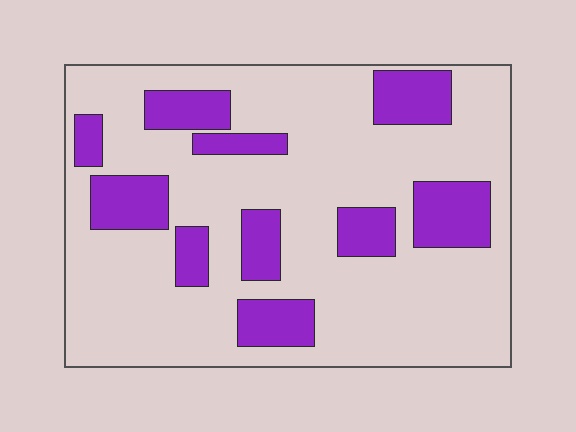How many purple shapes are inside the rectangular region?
10.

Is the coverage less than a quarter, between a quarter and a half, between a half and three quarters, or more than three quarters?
Less than a quarter.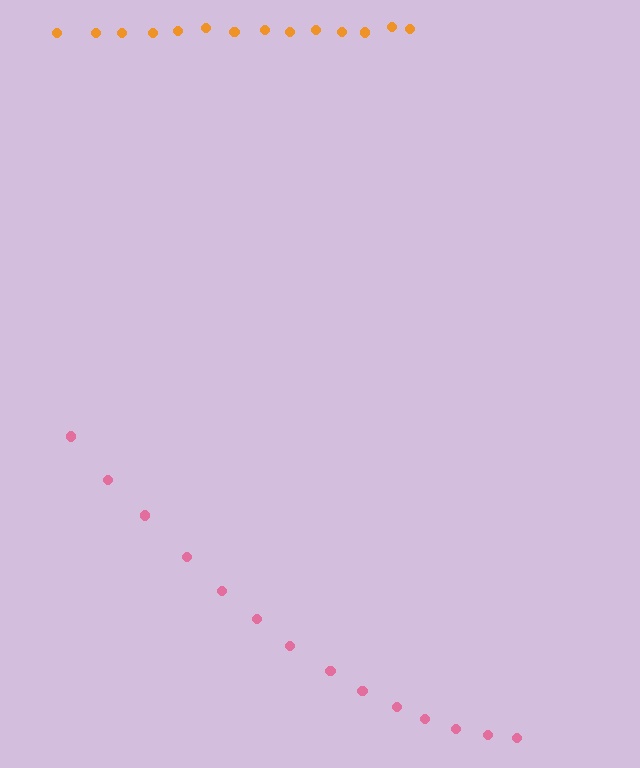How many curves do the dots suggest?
There are 2 distinct paths.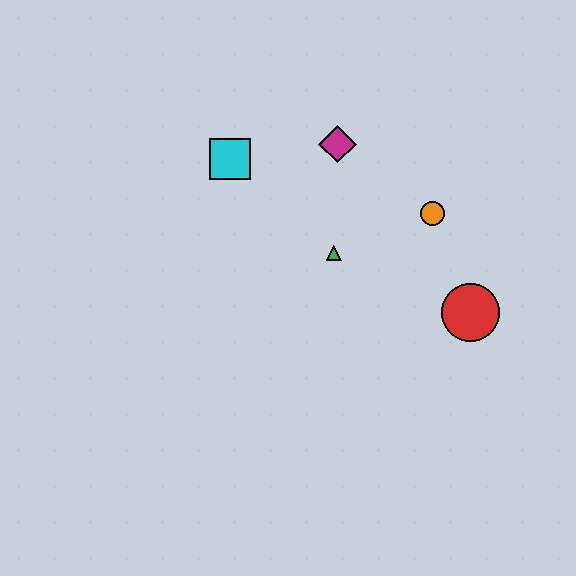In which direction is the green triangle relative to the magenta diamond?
The green triangle is below the magenta diamond.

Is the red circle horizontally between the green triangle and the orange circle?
No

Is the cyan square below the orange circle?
No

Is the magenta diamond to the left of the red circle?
Yes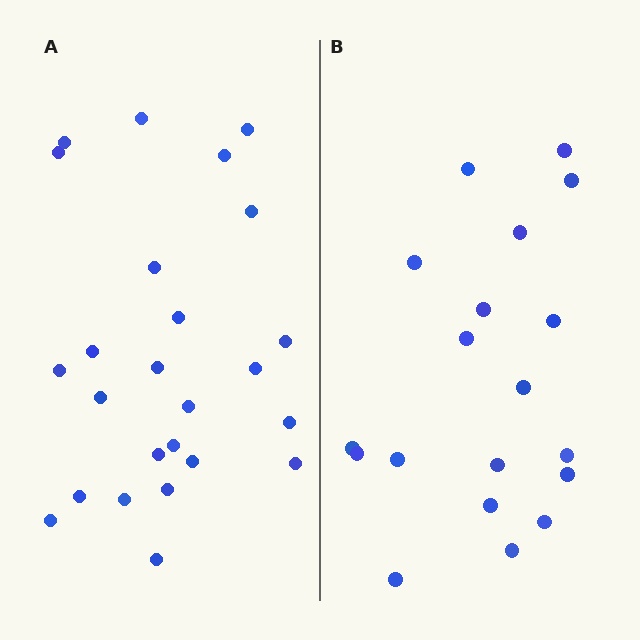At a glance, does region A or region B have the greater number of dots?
Region A (the left region) has more dots.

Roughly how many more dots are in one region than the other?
Region A has about 6 more dots than region B.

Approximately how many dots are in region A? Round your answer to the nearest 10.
About 20 dots. (The exact count is 25, which rounds to 20.)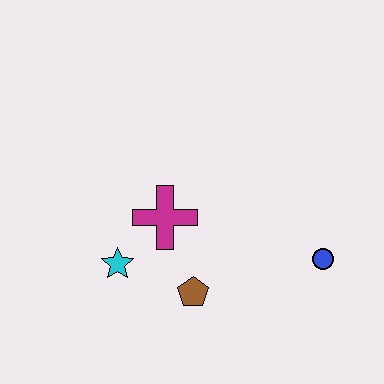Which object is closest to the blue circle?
The brown pentagon is closest to the blue circle.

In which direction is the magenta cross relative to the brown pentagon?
The magenta cross is above the brown pentagon.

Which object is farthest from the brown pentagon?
The blue circle is farthest from the brown pentagon.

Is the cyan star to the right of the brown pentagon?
No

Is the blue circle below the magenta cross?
Yes